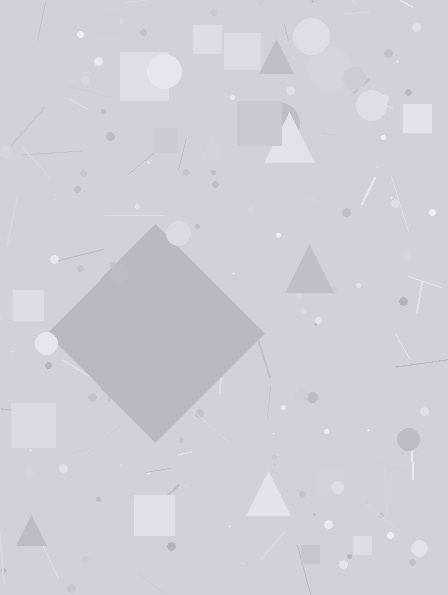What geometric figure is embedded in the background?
A diamond is embedded in the background.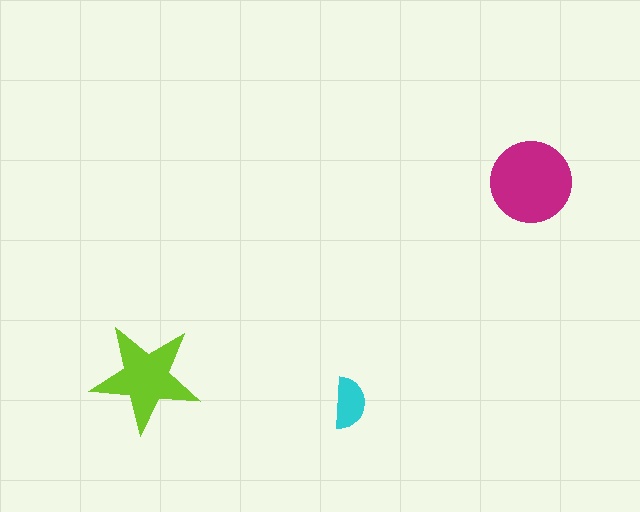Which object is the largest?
The magenta circle.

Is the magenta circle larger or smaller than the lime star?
Larger.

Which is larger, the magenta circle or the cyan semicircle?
The magenta circle.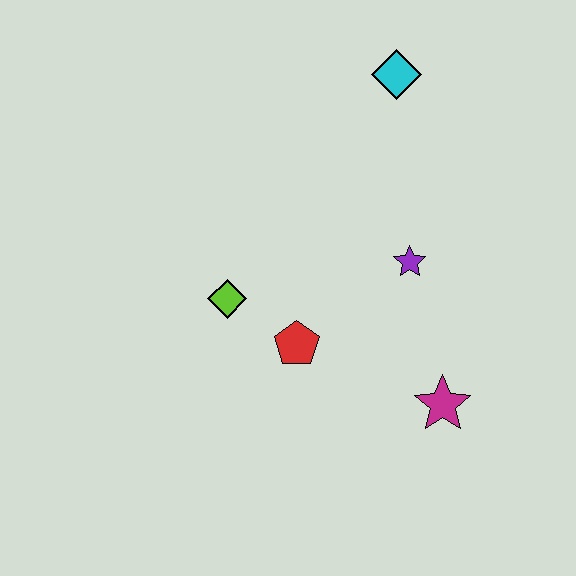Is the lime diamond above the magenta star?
Yes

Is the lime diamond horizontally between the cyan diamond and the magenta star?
No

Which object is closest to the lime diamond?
The red pentagon is closest to the lime diamond.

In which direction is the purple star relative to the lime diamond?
The purple star is to the right of the lime diamond.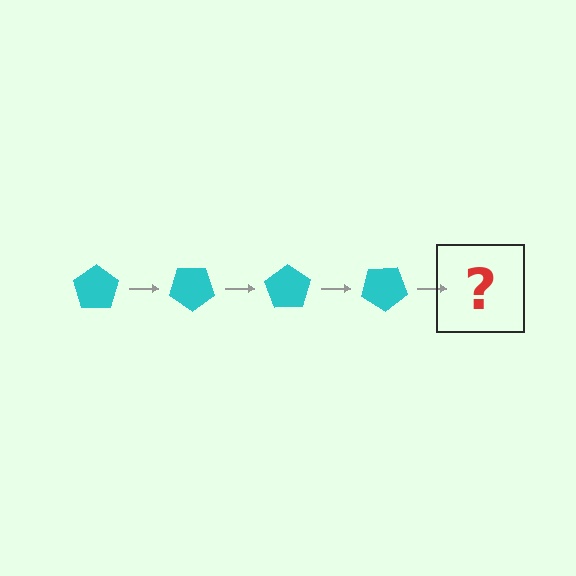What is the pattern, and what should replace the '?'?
The pattern is that the pentagon rotates 35 degrees each step. The '?' should be a cyan pentagon rotated 140 degrees.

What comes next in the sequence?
The next element should be a cyan pentagon rotated 140 degrees.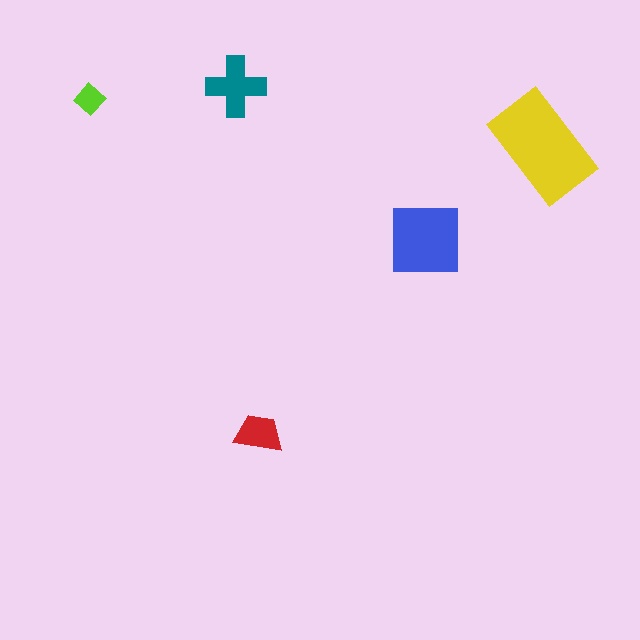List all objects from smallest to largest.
The lime diamond, the red trapezoid, the teal cross, the blue square, the yellow rectangle.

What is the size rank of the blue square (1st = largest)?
2nd.